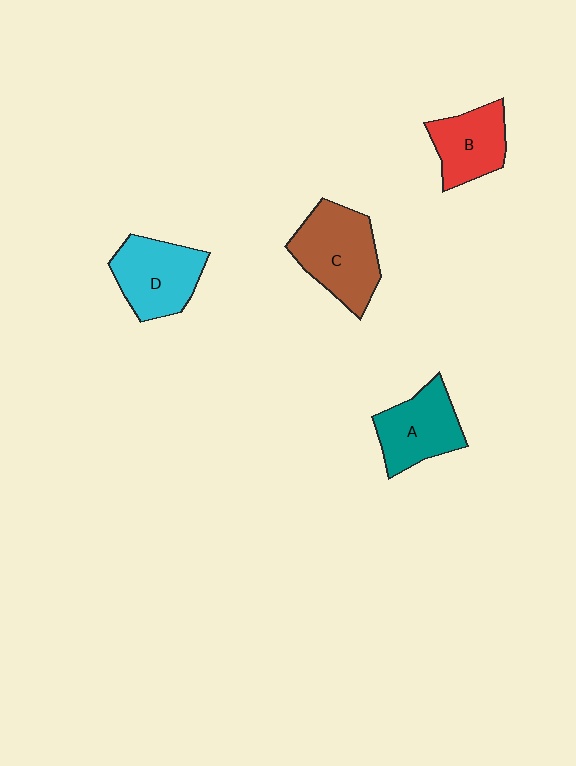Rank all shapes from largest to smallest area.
From largest to smallest: C (brown), D (cyan), A (teal), B (red).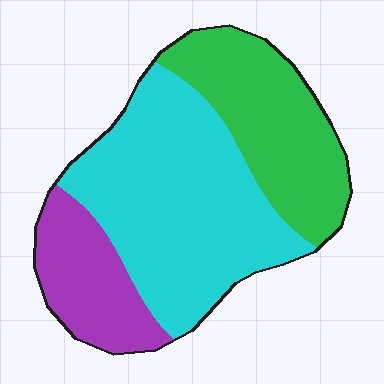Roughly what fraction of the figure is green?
Green takes up about one third (1/3) of the figure.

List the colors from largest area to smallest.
From largest to smallest: cyan, green, purple.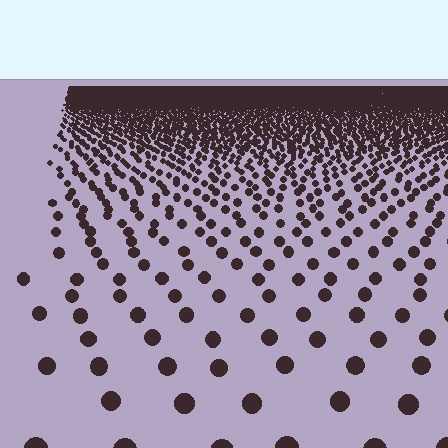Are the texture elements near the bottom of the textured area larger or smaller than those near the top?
Larger. Near the bottom, elements are closer to the viewer and appear at a bigger on-screen size.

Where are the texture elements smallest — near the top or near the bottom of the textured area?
Near the top.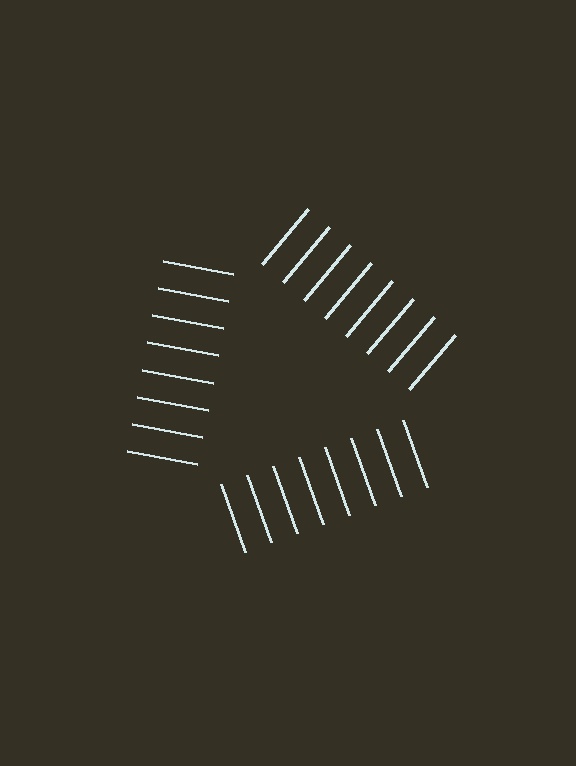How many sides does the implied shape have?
3 sides — the line-ends trace a triangle.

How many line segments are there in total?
24 — 8 along each of the 3 edges.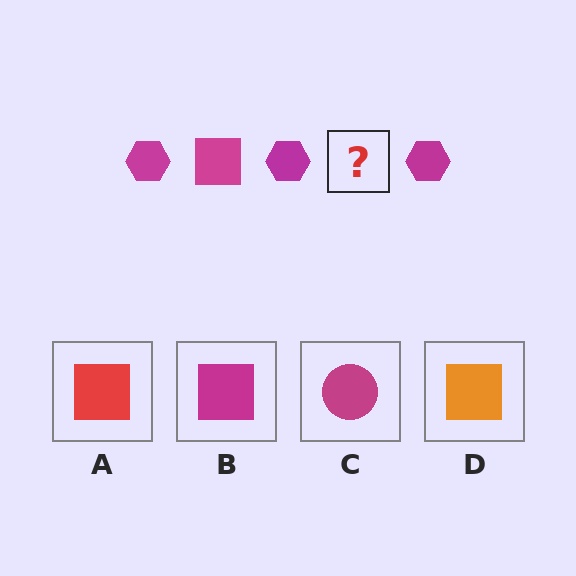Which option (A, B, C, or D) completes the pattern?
B.